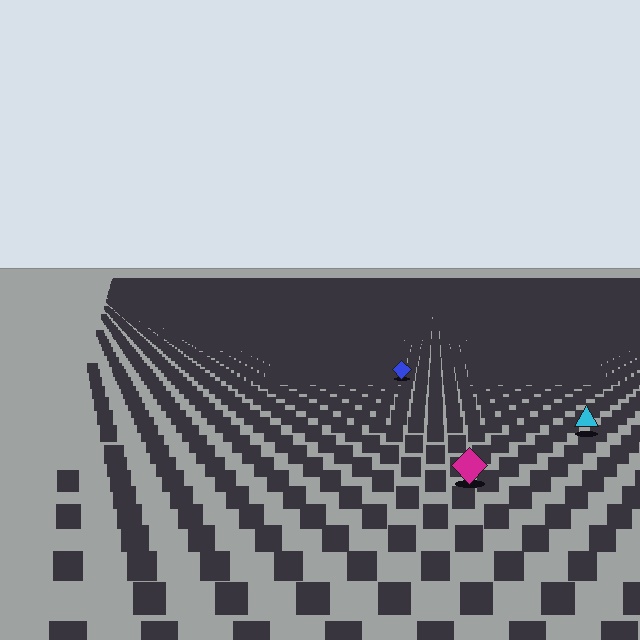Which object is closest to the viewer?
The magenta diamond is closest. The texture marks near it are larger and more spread out.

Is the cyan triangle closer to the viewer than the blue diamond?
Yes. The cyan triangle is closer — you can tell from the texture gradient: the ground texture is coarser near it.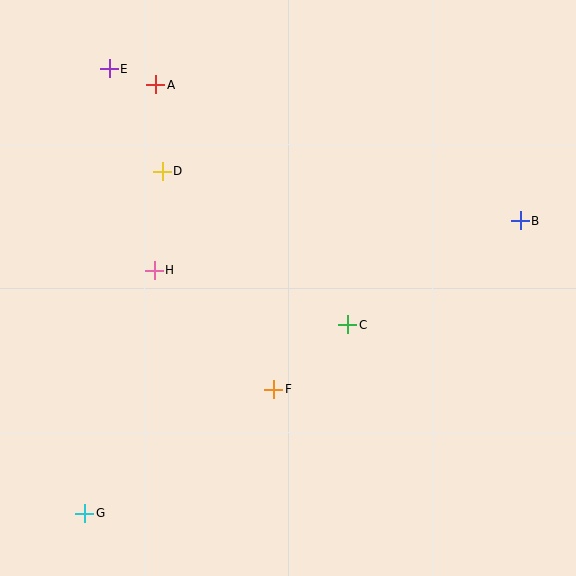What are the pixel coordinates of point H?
Point H is at (154, 270).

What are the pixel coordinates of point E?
Point E is at (109, 69).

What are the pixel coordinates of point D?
Point D is at (162, 171).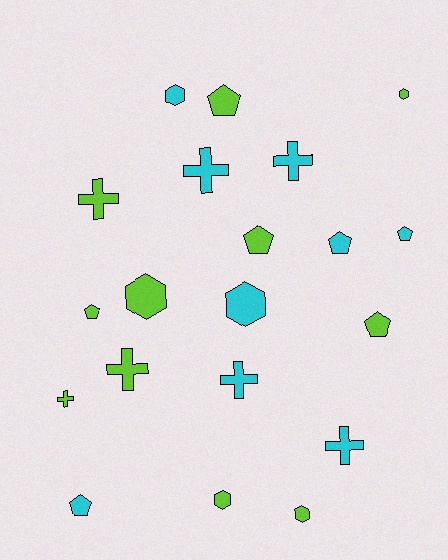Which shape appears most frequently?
Cross, with 7 objects.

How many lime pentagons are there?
There are 4 lime pentagons.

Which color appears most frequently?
Lime, with 11 objects.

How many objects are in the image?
There are 20 objects.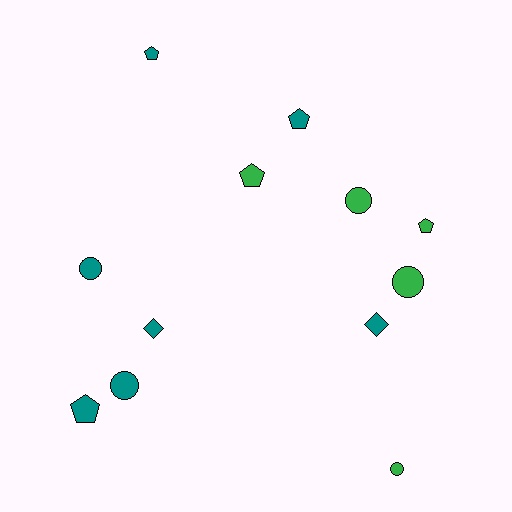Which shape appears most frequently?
Circle, with 5 objects.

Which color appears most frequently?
Teal, with 7 objects.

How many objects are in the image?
There are 12 objects.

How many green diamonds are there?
There are no green diamonds.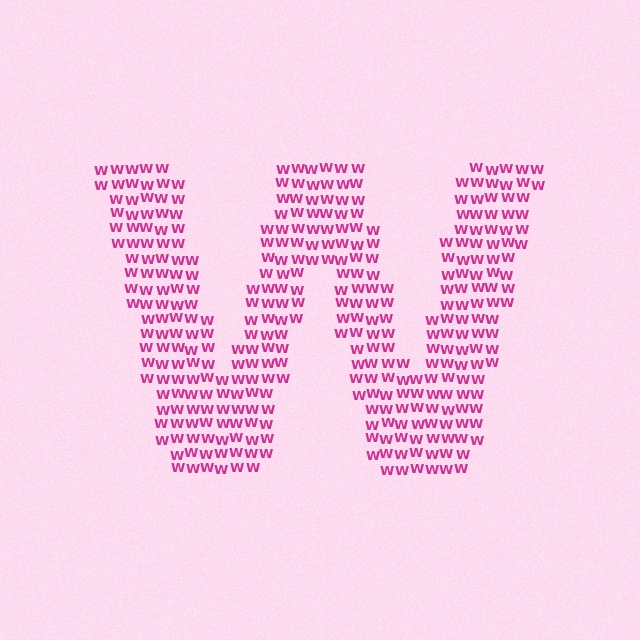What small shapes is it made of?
It is made of small letter W's.